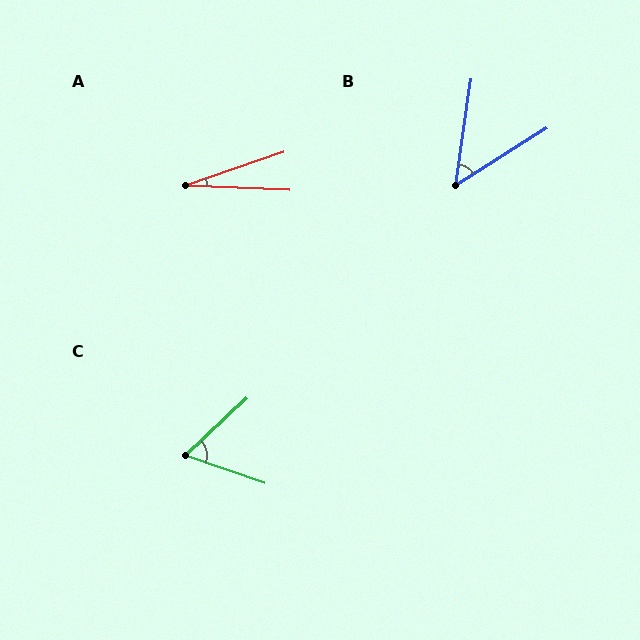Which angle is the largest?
C, at approximately 62 degrees.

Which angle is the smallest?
A, at approximately 21 degrees.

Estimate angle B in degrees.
Approximately 49 degrees.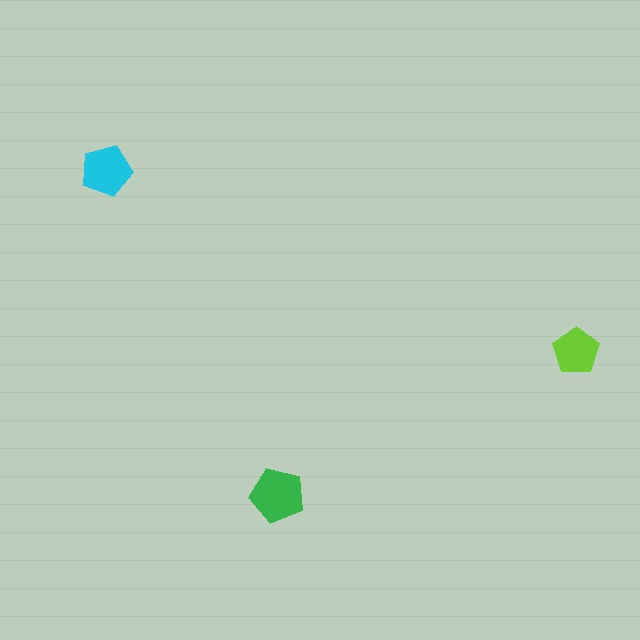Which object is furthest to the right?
The lime pentagon is rightmost.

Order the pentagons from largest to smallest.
the green one, the cyan one, the lime one.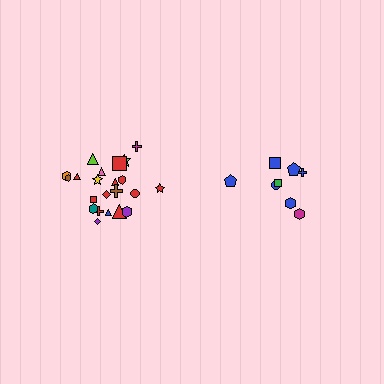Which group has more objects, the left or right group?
The left group.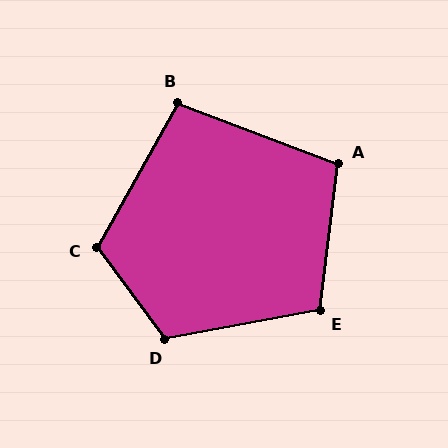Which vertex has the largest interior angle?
D, at approximately 116 degrees.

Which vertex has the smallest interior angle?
B, at approximately 99 degrees.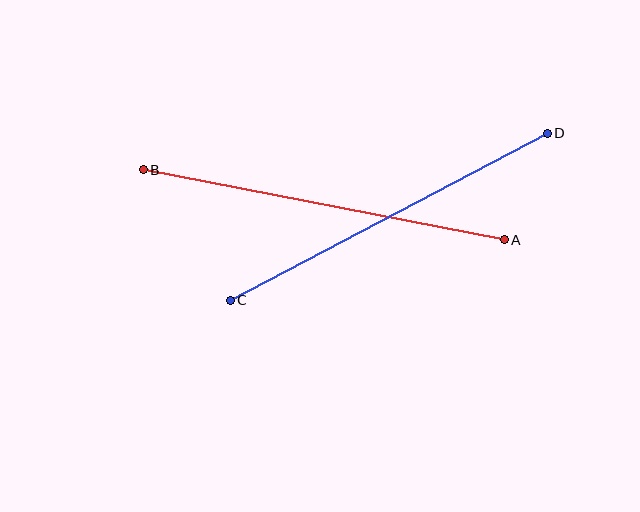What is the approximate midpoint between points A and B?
The midpoint is at approximately (324, 205) pixels.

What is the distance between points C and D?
The distance is approximately 359 pixels.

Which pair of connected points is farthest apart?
Points A and B are farthest apart.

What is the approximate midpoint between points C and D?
The midpoint is at approximately (389, 217) pixels.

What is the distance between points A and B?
The distance is approximately 368 pixels.